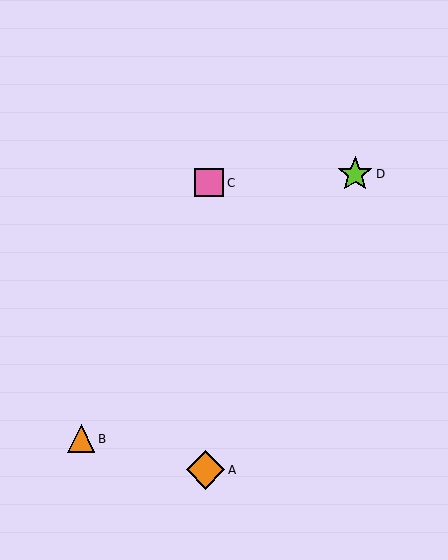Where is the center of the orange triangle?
The center of the orange triangle is at (81, 439).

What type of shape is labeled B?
Shape B is an orange triangle.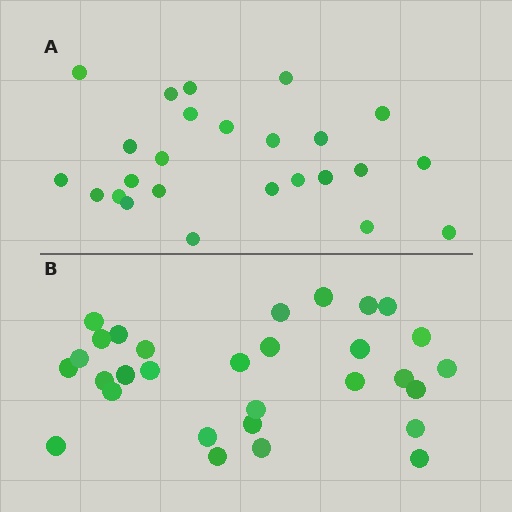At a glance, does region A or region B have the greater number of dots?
Region B (the bottom region) has more dots.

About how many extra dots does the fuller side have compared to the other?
Region B has about 5 more dots than region A.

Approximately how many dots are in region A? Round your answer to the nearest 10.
About 20 dots. (The exact count is 25, which rounds to 20.)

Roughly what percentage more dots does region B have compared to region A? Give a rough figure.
About 20% more.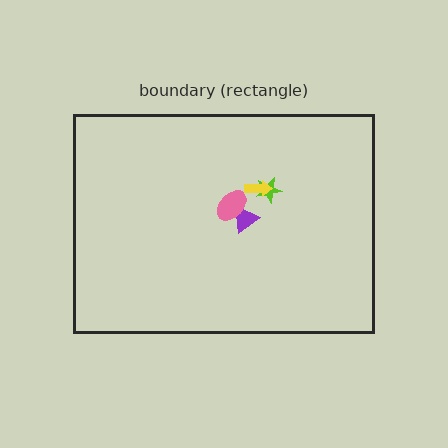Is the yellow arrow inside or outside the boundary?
Inside.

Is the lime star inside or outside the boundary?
Inside.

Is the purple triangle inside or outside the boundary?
Inside.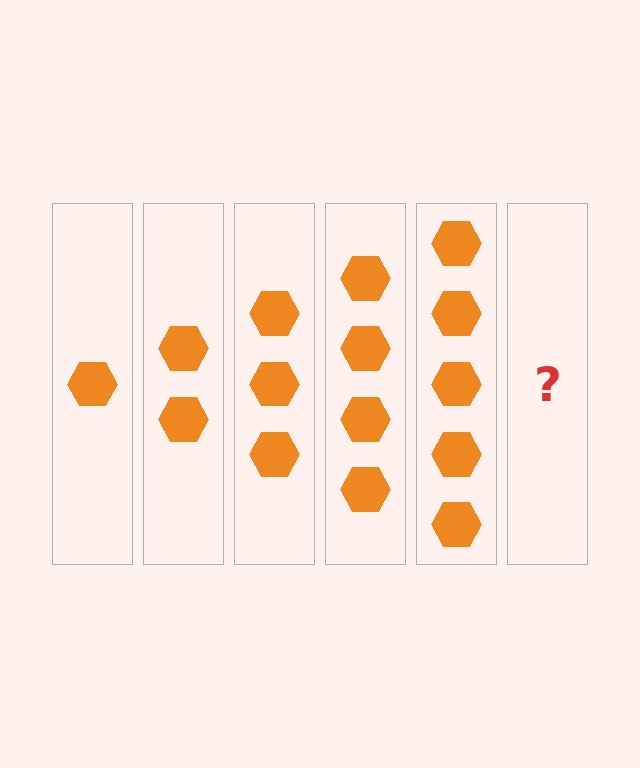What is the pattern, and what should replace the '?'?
The pattern is that each step adds one more hexagon. The '?' should be 6 hexagons.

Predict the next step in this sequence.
The next step is 6 hexagons.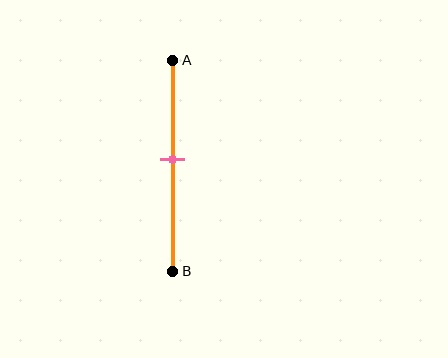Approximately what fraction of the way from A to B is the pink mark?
The pink mark is approximately 45% of the way from A to B.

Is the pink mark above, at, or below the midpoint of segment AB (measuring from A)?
The pink mark is approximately at the midpoint of segment AB.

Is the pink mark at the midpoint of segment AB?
Yes, the mark is approximately at the midpoint.